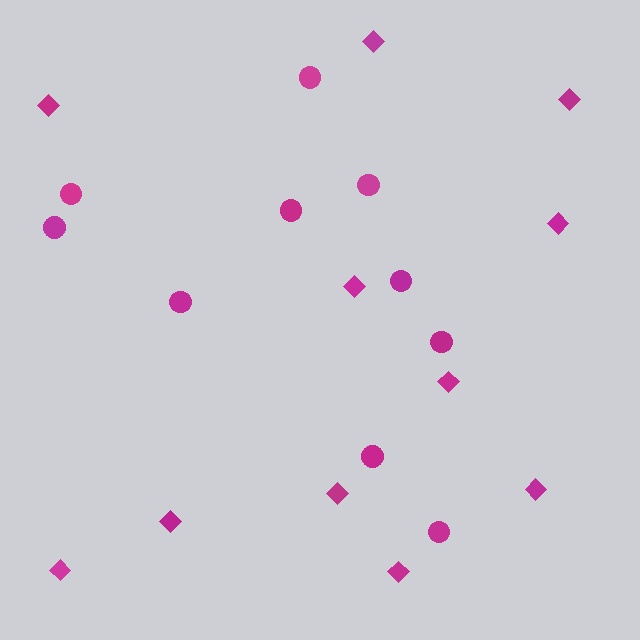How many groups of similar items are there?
There are 2 groups: one group of diamonds (11) and one group of circles (10).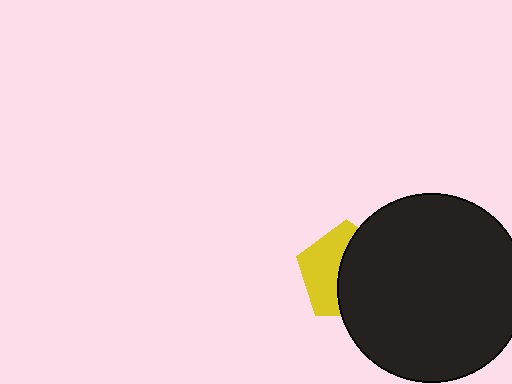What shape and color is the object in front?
The object in front is a black circle.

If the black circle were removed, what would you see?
You would see the complete yellow pentagon.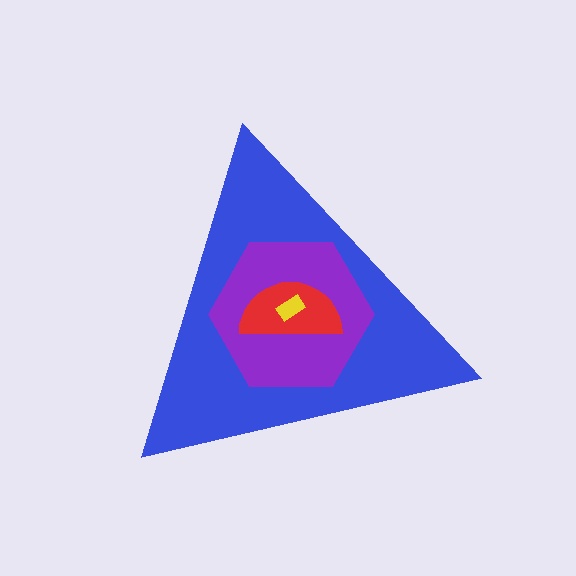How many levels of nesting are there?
4.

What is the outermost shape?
The blue triangle.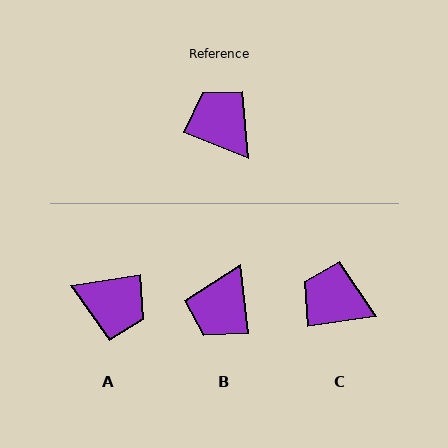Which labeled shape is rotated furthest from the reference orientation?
A, about 150 degrees away.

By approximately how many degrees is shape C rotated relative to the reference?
Approximately 29 degrees counter-clockwise.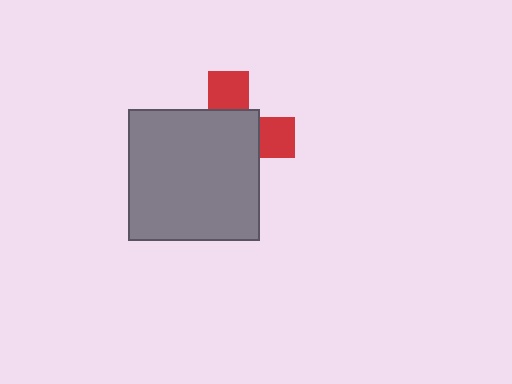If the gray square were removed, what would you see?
You would see the complete red cross.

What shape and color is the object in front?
The object in front is a gray square.